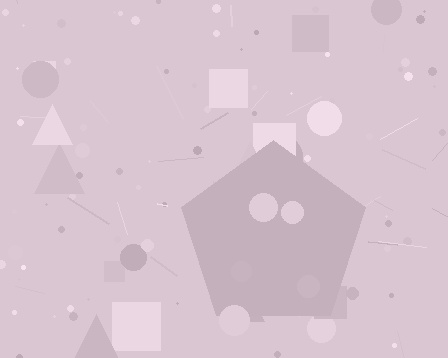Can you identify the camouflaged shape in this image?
The camouflaged shape is a pentagon.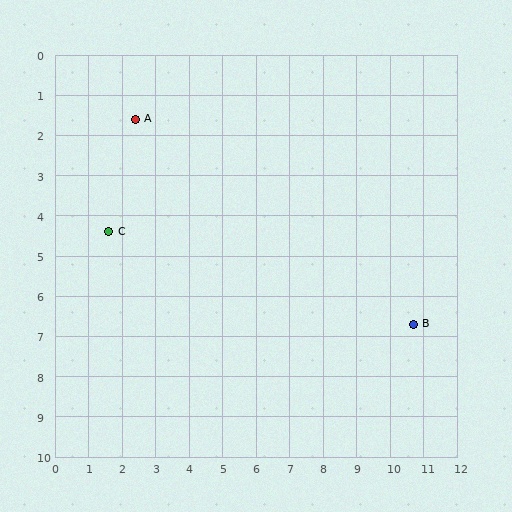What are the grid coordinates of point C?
Point C is at approximately (1.6, 4.4).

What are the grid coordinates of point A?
Point A is at approximately (2.4, 1.6).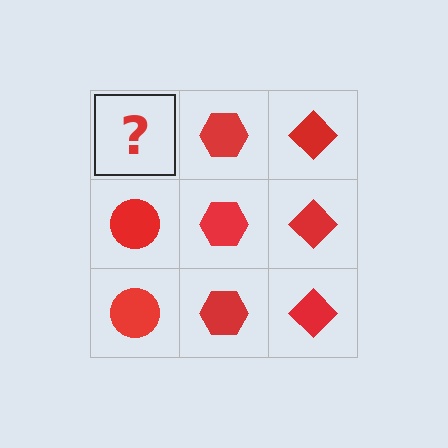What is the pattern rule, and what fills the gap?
The rule is that each column has a consistent shape. The gap should be filled with a red circle.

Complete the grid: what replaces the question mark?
The question mark should be replaced with a red circle.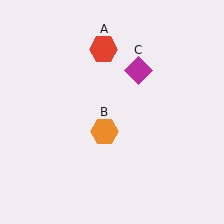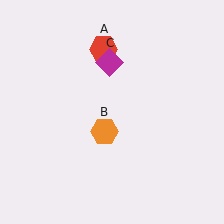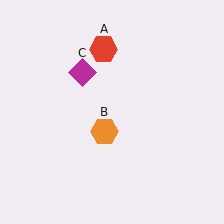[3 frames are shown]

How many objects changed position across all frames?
1 object changed position: magenta diamond (object C).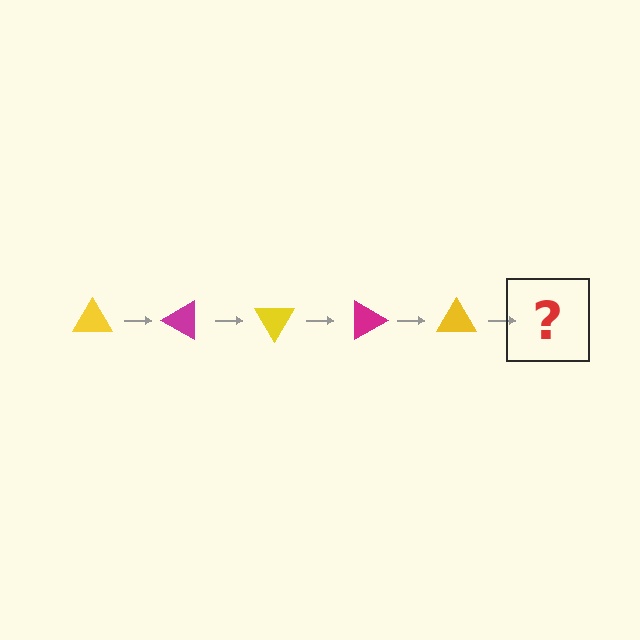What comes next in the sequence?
The next element should be a magenta triangle, rotated 150 degrees from the start.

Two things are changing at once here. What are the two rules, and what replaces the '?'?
The two rules are that it rotates 30 degrees each step and the color cycles through yellow and magenta. The '?' should be a magenta triangle, rotated 150 degrees from the start.